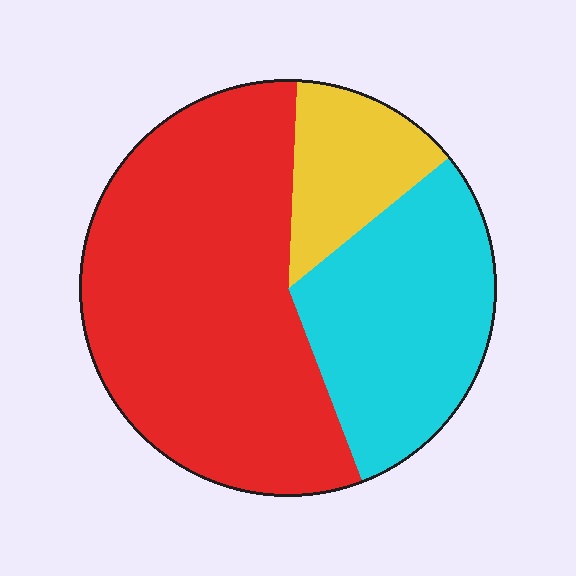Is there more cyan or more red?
Red.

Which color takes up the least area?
Yellow, at roughly 15%.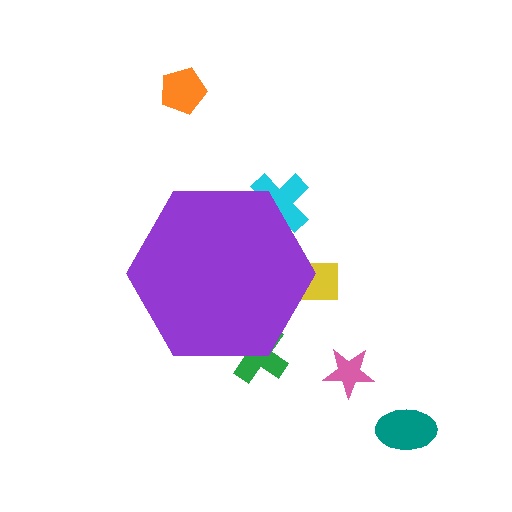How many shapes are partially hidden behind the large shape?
3 shapes are partially hidden.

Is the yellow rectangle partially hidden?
Yes, the yellow rectangle is partially hidden behind the purple hexagon.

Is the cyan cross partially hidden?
Yes, the cyan cross is partially hidden behind the purple hexagon.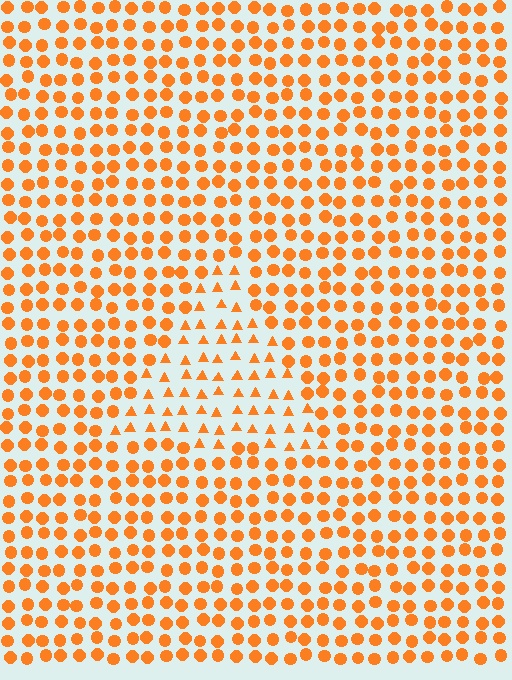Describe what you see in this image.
The image is filled with small orange elements arranged in a uniform grid. A triangle-shaped region contains triangles, while the surrounding area contains circles. The boundary is defined purely by the change in element shape.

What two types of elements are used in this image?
The image uses triangles inside the triangle region and circles outside it.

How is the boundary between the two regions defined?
The boundary is defined by a change in element shape: triangles inside vs. circles outside. All elements share the same color and spacing.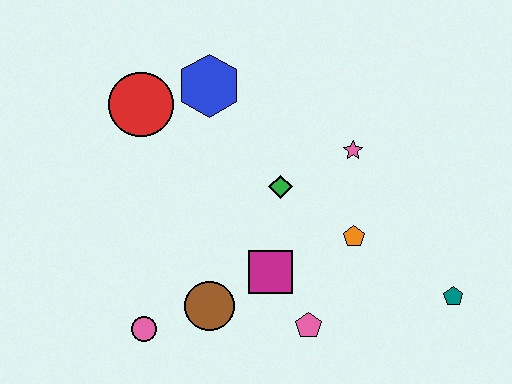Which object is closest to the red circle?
The blue hexagon is closest to the red circle.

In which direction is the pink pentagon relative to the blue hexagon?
The pink pentagon is below the blue hexagon.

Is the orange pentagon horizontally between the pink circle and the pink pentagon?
No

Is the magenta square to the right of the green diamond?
No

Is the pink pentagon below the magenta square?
Yes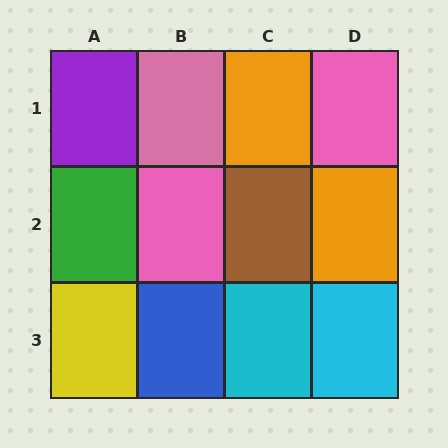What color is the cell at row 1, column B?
Pink.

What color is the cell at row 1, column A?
Purple.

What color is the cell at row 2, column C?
Brown.